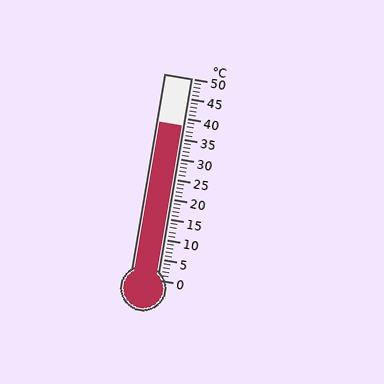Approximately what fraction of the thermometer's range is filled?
The thermometer is filled to approximately 75% of its range.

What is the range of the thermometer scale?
The thermometer scale ranges from 0°C to 50°C.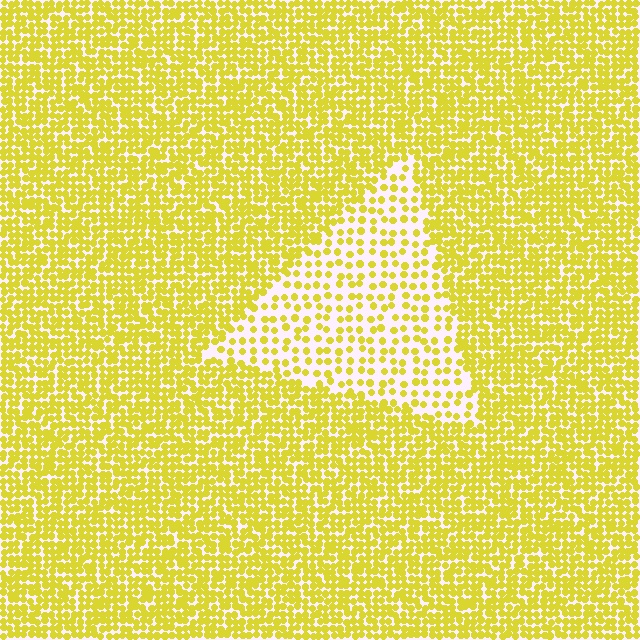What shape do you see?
I see a triangle.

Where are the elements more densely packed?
The elements are more densely packed outside the triangle boundary.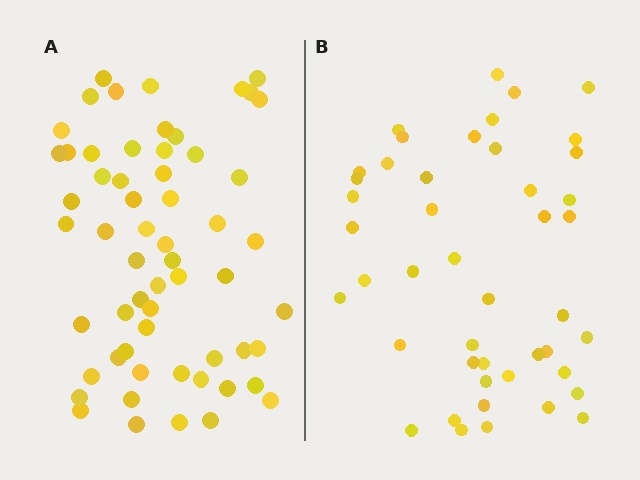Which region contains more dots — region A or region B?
Region A (the left region) has more dots.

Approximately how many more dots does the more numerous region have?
Region A has approximately 15 more dots than region B.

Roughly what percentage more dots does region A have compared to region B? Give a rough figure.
About 30% more.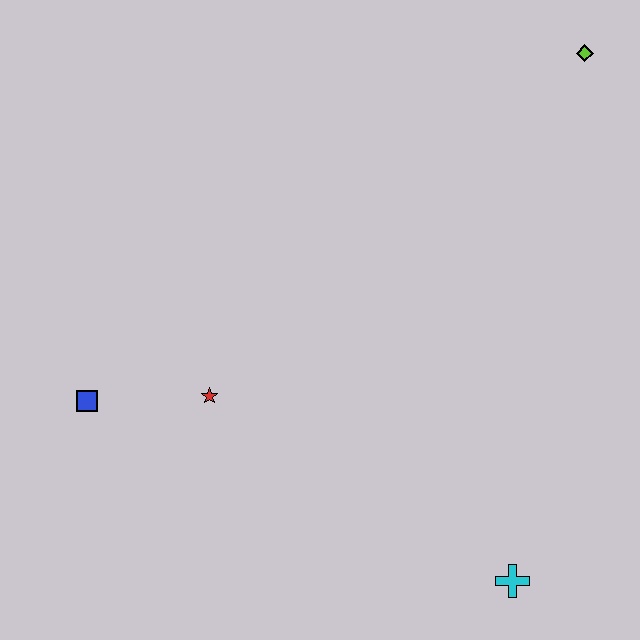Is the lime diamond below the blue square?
No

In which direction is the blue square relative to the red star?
The blue square is to the left of the red star.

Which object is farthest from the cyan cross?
The lime diamond is farthest from the cyan cross.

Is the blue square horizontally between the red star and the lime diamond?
No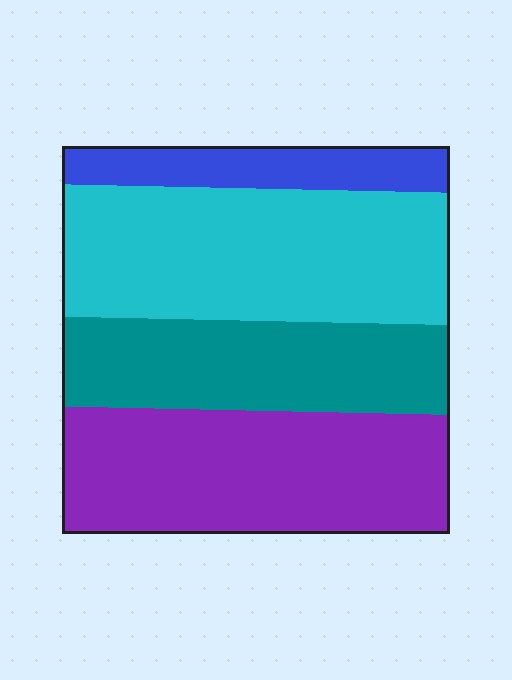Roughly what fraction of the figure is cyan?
Cyan covers about 35% of the figure.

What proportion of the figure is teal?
Teal covers roughly 25% of the figure.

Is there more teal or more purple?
Purple.